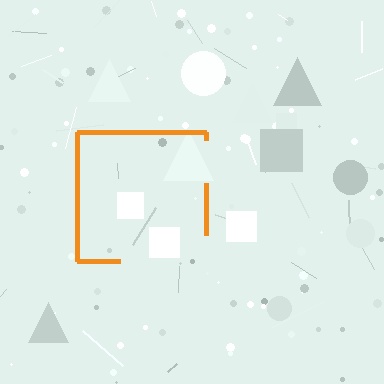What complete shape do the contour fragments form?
The contour fragments form a square.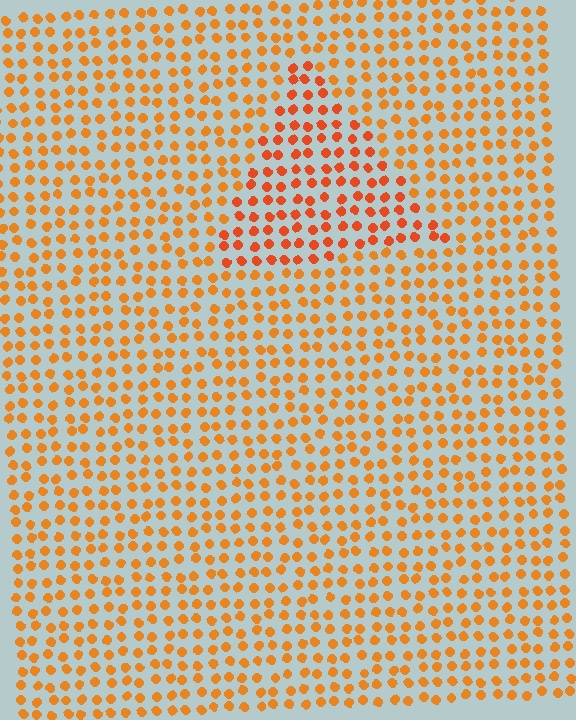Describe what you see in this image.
The image is filled with small orange elements in a uniform arrangement. A triangle-shaped region is visible where the elements are tinted to a slightly different hue, forming a subtle color boundary.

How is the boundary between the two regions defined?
The boundary is defined purely by a slight shift in hue (about 18 degrees). Spacing, size, and orientation are identical on both sides.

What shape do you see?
I see a triangle.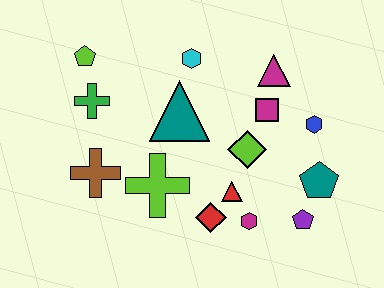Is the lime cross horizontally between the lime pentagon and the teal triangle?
Yes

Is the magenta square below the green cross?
Yes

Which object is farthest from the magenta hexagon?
The lime pentagon is farthest from the magenta hexagon.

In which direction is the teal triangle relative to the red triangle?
The teal triangle is above the red triangle.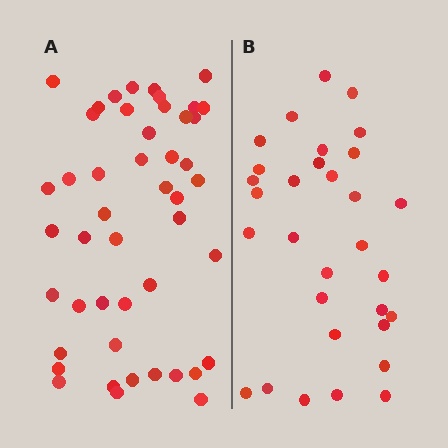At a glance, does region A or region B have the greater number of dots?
Region A (the left region) has more dots.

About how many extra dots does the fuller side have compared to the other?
Region A has approximately 15 more dots than region B.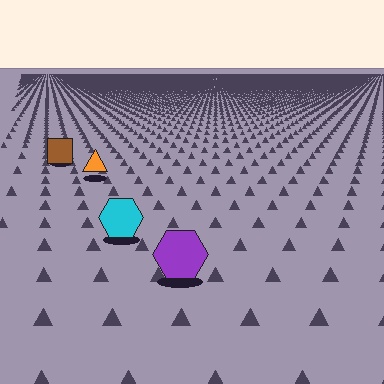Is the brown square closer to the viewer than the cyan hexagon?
No. The cyan hexagon is closer — you can tell from the texture gradient: the ground texture is coarser near it.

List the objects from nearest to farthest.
From nearest to farthest: the purple hexagon, the cyan hexagon, the orange triangle, the brown square.